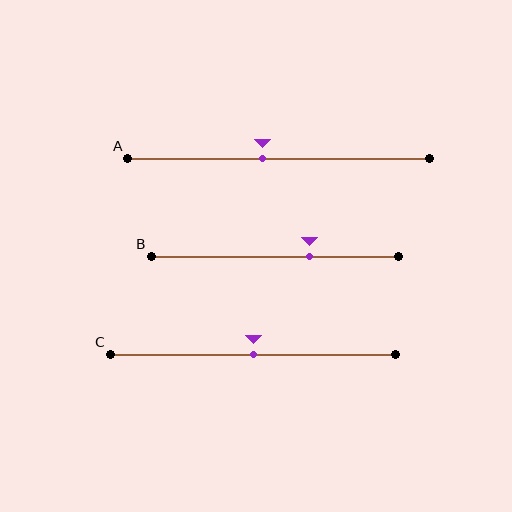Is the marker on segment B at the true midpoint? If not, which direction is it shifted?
No, the marker on segment B is shifted to the right by about 14% of the segment length.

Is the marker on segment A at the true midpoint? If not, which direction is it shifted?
No, the marker on segment A is shifted to the left by about 5% of the segment length.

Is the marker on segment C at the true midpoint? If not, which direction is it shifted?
Yes, the marker on segment C is at the true midpoint.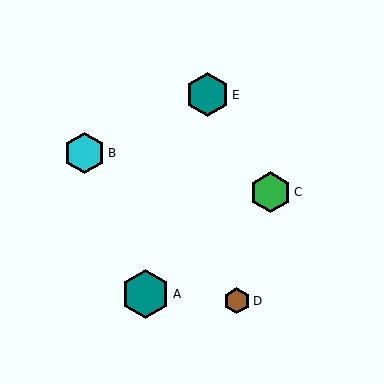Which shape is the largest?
The teal hexagon (labeled A) is the largest.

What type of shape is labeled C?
Shape C is a green hexagon.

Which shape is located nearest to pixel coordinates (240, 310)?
The brown hexagon (labeled D) at (237, 301) is nearest to that location.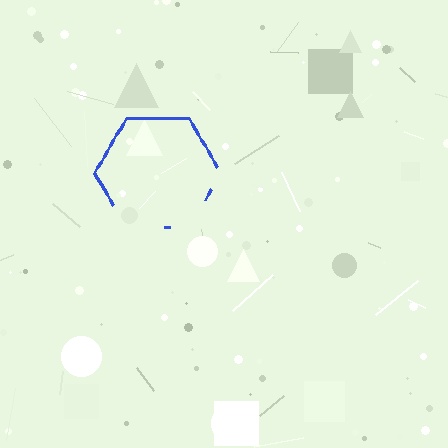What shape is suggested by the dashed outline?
The dashed outline suggests a hexagon.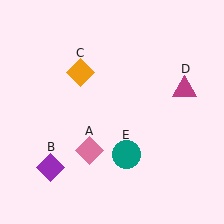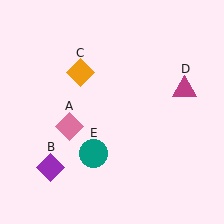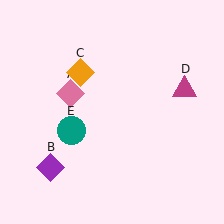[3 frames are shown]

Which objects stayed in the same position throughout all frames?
Purple diamond (object B) and orange diamond (object C) and magenta triangle (object D) remained stationary.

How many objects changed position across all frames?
2 objects changed position: pink diamond (object A), teal circle (object E).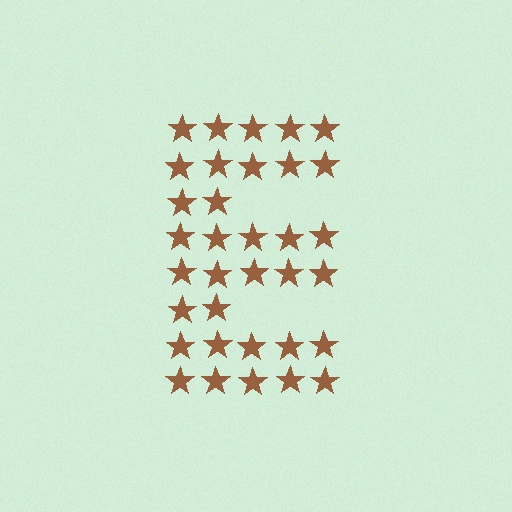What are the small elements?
The small elements are stars.